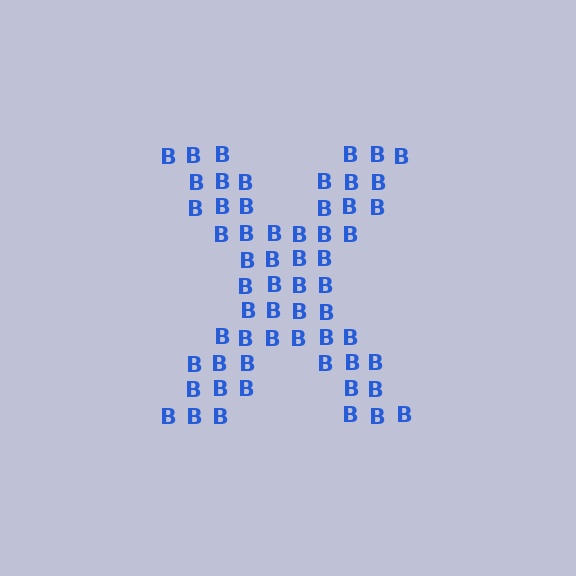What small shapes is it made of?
It is made of small letter B's.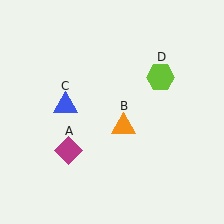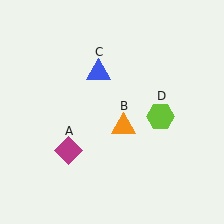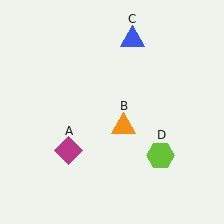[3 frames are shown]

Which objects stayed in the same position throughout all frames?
Magenta diamond (object A) and orange triangle (object B) remained stationary.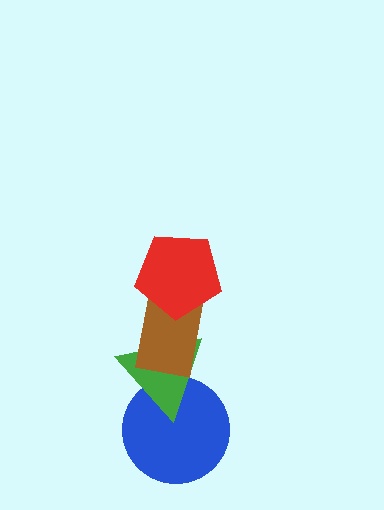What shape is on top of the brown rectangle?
The red pentagon is on top of the brown rectangle.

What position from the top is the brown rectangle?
The brown rectangle is 2nd from the top.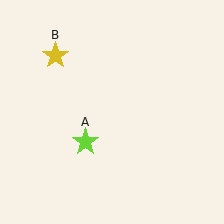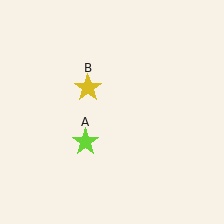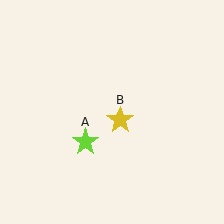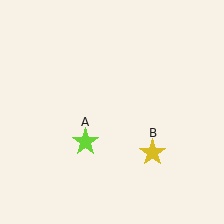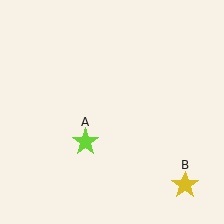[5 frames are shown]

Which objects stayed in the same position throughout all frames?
Lime star (object A) remained stationary.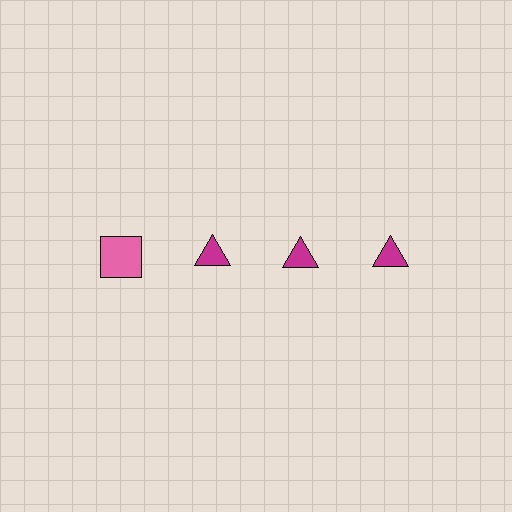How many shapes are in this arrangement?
There are 4 shapes arranged in a grid pattern.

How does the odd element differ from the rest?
It differs in both color (pink instead of magenta) and shape (square instead of triangle).